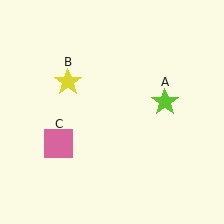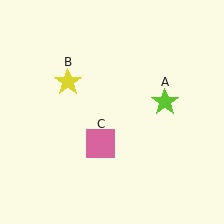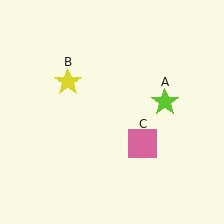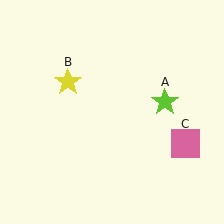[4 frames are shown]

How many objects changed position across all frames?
1 object changed position: pink square (object C).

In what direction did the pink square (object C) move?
The pink square (object C) moved right.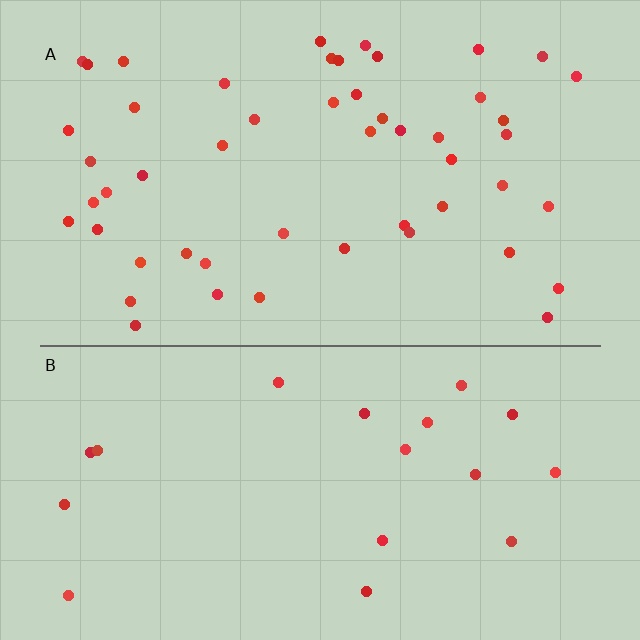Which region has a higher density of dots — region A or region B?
A (the top).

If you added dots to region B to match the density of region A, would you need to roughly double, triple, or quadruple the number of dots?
Approximately triple.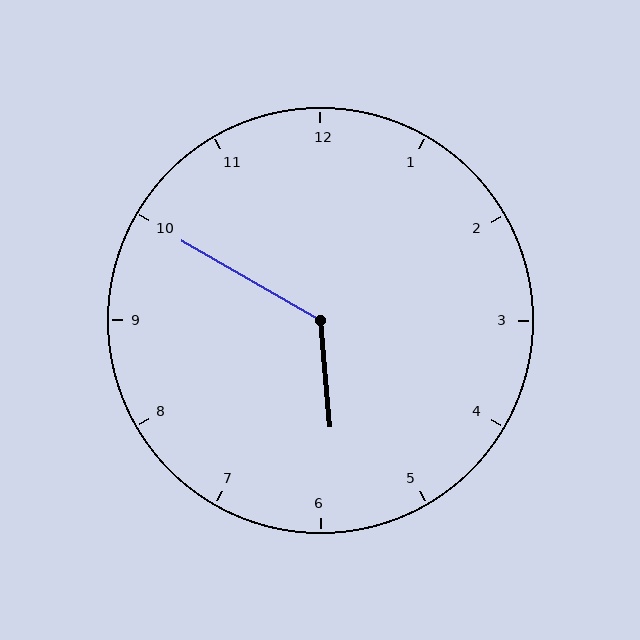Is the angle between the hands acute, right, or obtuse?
It is obtuse.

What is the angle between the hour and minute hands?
Approximately 125 degrees.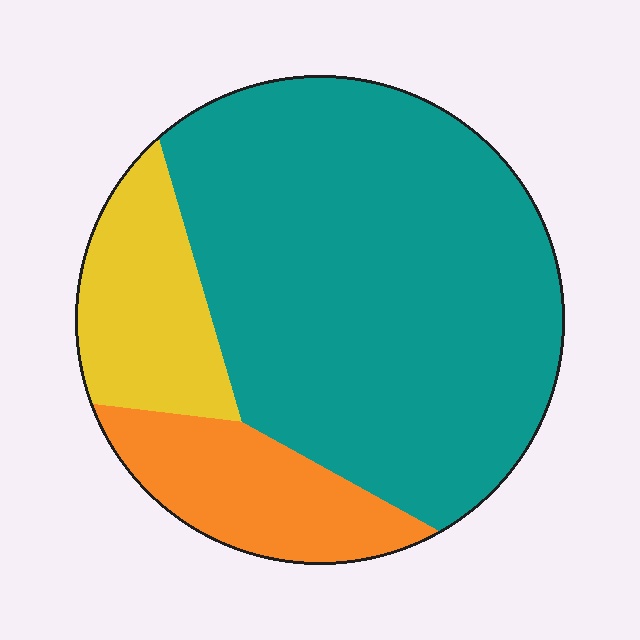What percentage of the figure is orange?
Orange takes up about one sixth (1/6) of the figure.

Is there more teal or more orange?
Teal.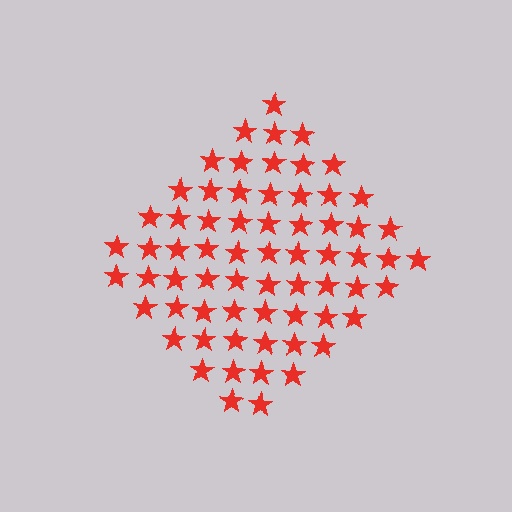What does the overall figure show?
The overall figure shows a diamond.